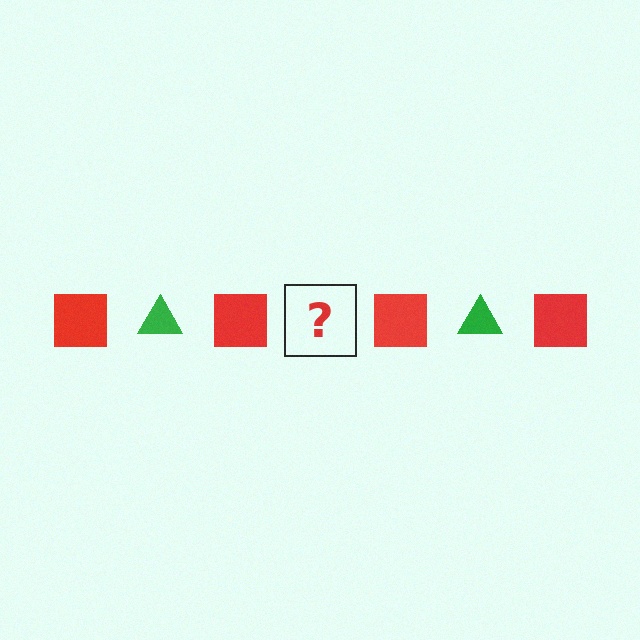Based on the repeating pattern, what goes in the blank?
The blank should be a green triangle.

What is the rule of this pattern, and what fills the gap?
The rule is that the pattern alternates between red square and green triangle. The gap should be filled with a green triangle.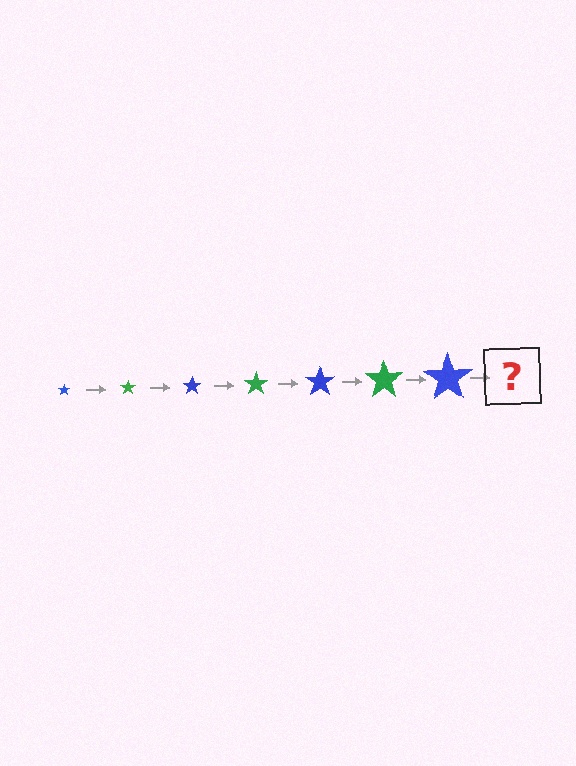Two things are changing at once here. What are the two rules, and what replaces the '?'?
The two rules are that the star grows larger each step and the color cycles through blue and green. The '?' should be a green star, larger than the previous one.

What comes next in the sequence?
The next element should be a green star, larger than the previous one.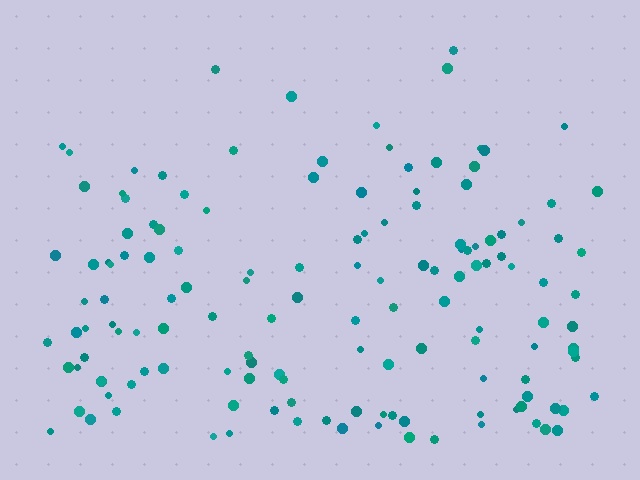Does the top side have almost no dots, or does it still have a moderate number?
Still a moderate number, just noticeably fewer than the bottom.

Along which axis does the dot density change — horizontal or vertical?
Vertical.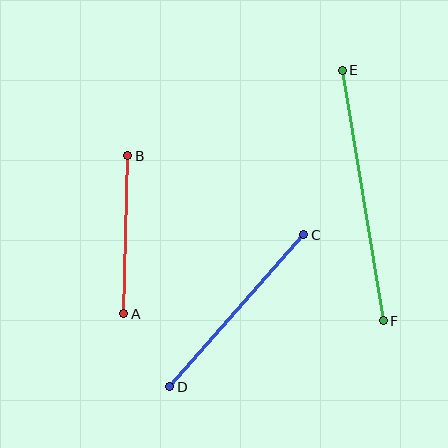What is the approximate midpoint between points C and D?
The midpoint is at approximately (237, 311) pixels.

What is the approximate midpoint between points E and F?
The midpoint is at approximately (363, 195) pixels.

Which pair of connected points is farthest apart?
Points E and F are farthest apart.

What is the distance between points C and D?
The distance is approximately 202 pixels.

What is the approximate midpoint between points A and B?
The midpoint is at approximately (126, 235) pixels.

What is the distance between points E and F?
The distance is approximately 254 pixels.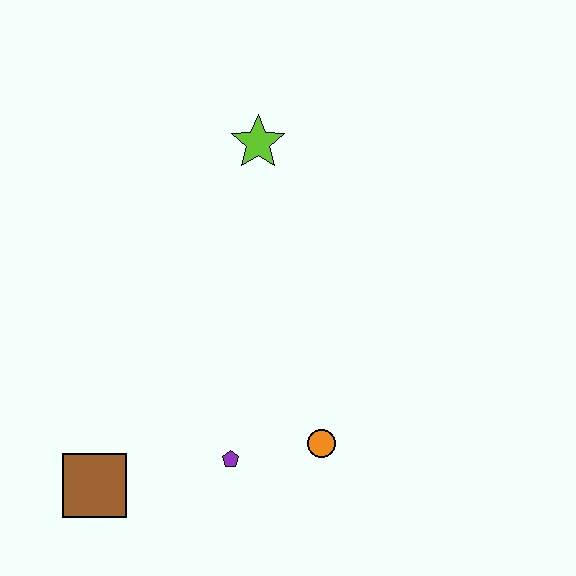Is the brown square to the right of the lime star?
No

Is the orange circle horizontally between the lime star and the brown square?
No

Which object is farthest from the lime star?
The brown square is farthest from the lime star.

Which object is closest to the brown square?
The purple pentagon is closest to the brown square.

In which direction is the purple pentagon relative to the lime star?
The purple pentagon is below the lime star.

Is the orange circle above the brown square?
Yes